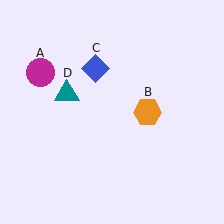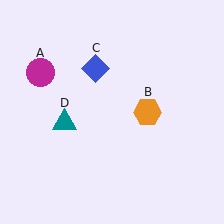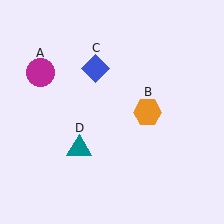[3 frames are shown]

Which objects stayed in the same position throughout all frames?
Magenta circle (object A) and orange hexagon (object B) and blue diamond (object C) remained stationary.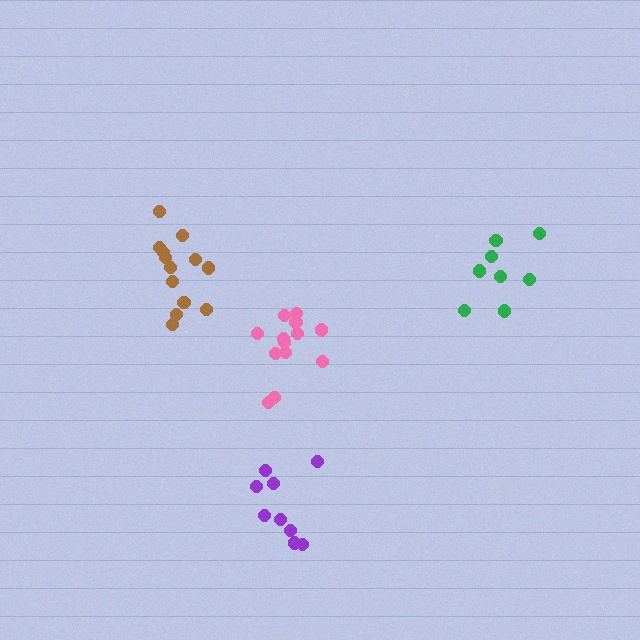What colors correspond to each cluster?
The clusters are colored: green, brown, purple, pink.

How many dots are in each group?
Group 1: 8 dots, Group 2: 13 dots, Group 3: 9 dots, Group 4: 13 dots (43 total).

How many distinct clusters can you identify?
There are 4 distinct clusters.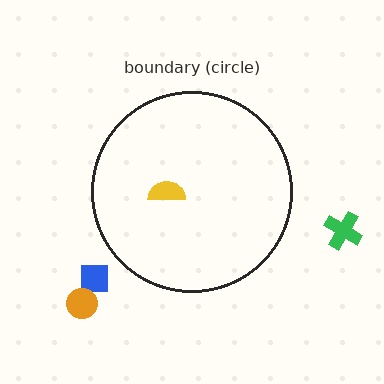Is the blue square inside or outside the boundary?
Outside.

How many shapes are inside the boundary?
1 inside, 3 outside.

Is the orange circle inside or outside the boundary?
Outside.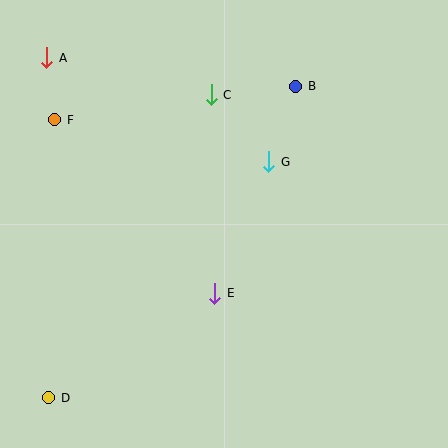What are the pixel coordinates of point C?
Point C is at (211, 95).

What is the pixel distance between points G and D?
The distance between G and D is 322 pixels.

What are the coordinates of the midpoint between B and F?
The midpoint between B and F is at (175, 103).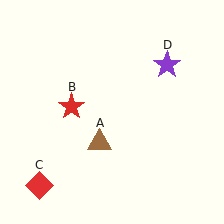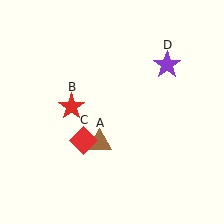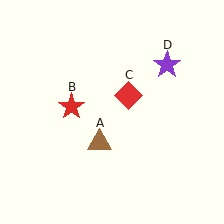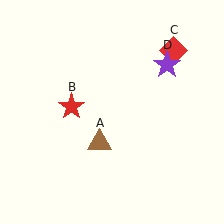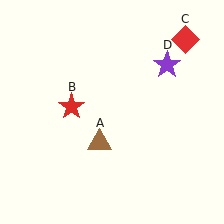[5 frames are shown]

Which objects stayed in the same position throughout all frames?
Brown triangle (object A) and red star (object B) and purple star (object D) remained stationary.